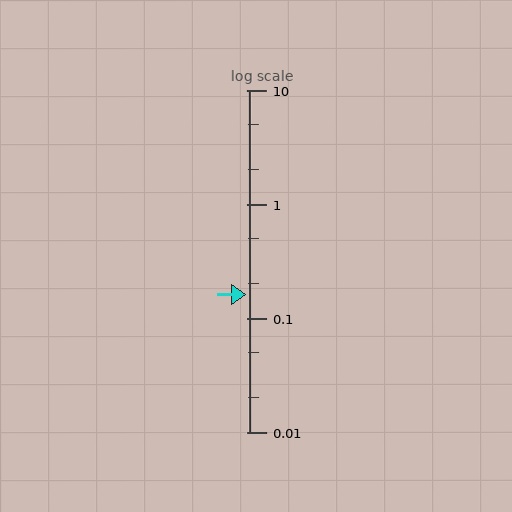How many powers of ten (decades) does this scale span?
The scale spans 3 decades, from 0.01 to 10.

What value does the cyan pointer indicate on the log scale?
The pointer indicates approximately 0.16.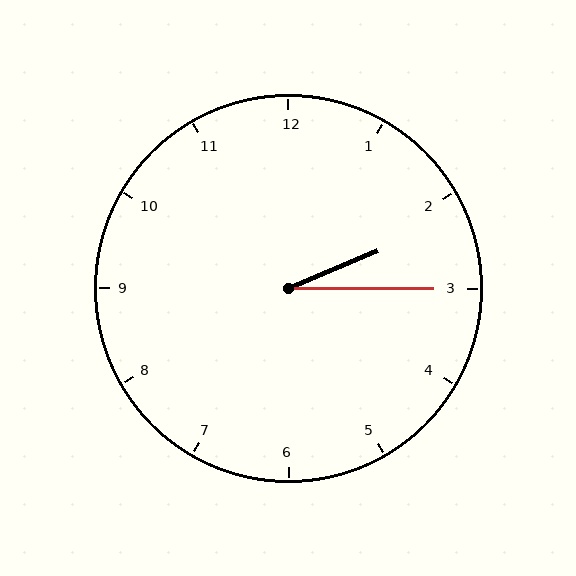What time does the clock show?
2:15.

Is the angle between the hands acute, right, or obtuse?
It is acute.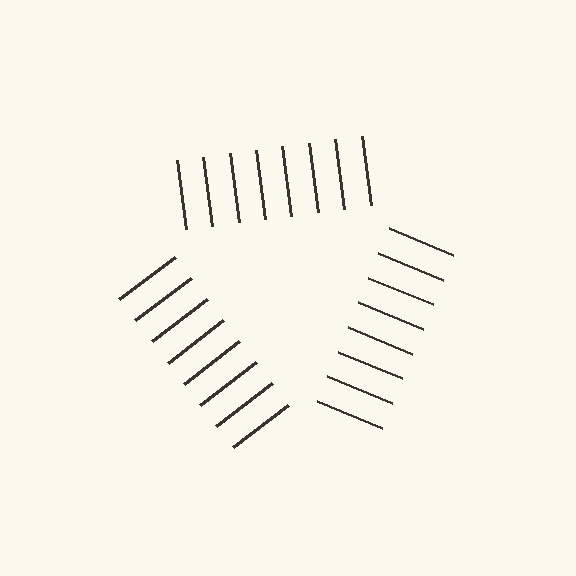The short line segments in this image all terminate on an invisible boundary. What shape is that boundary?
An illusory triangle — the line segments terminate on its edges but no continuous stroke is drawn.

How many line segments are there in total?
24 — 8 along each of the 3 edges.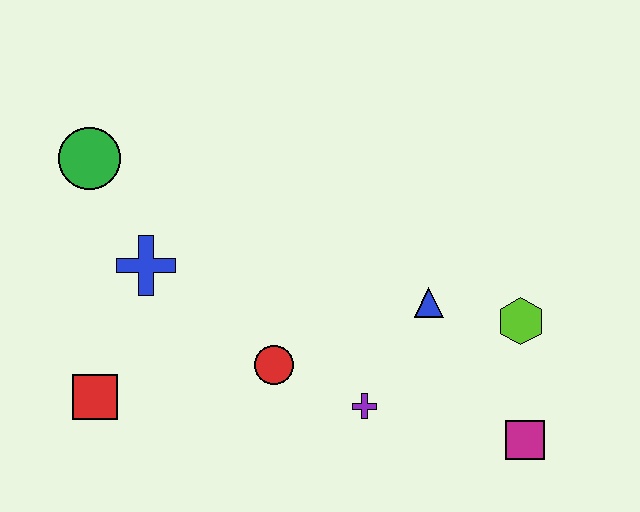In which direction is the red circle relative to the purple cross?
The red circle is to the left of the purple cross.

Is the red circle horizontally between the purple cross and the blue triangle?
No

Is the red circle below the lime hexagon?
Yes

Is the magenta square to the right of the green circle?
Yes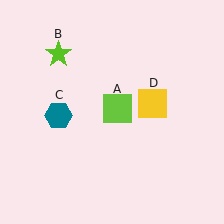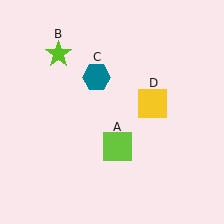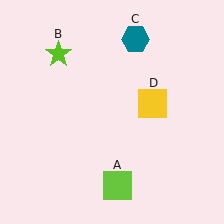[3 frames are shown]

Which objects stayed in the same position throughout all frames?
Lime star (object B) and yellow square (object D) remained stationary.